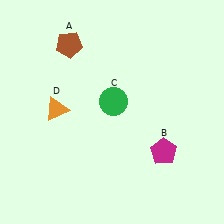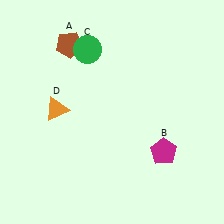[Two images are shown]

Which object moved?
The green circle (C) moved up.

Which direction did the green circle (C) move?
The green circle (C) moved up.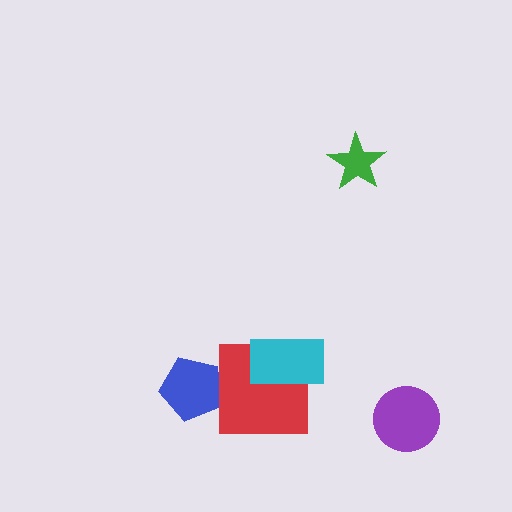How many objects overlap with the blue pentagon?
0 objects overlap with the blue pentagon.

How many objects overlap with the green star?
0 objects overlap with the green star.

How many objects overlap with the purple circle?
0 objects overlap with the purple circle.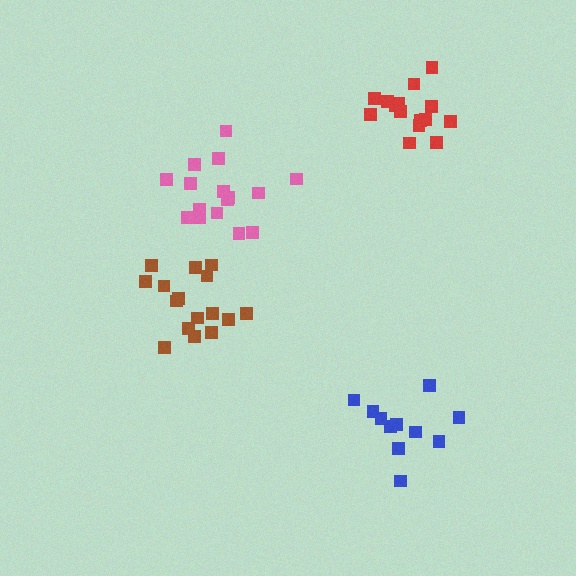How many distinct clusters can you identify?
There are 4 distinct clusters.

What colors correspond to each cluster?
The clusters are colored: brown, blue, red, pink.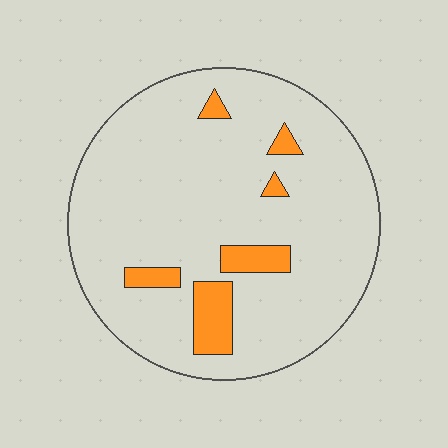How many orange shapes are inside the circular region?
6.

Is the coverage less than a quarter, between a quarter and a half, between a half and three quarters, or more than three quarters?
Less than a quarter.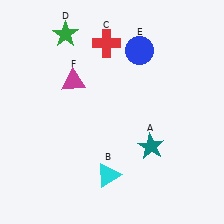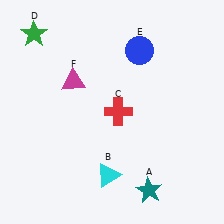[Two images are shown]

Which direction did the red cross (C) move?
The red cross (C) moved down.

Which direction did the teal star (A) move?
The teal star (A) moved down.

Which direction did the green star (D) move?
The green star (D) moved left.